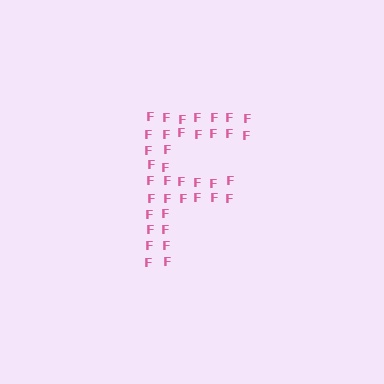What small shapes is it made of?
It is made of small letter F's.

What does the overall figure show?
The overall figure shows the letter F.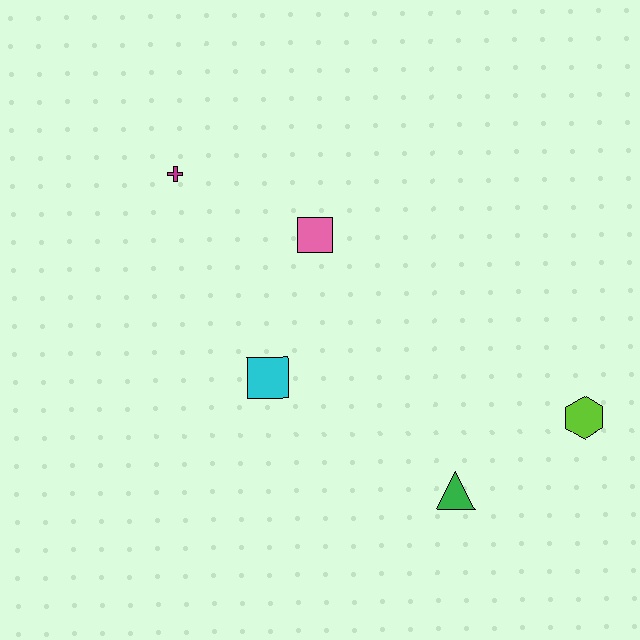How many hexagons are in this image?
There is 1 hexagon.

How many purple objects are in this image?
There are no purple objects.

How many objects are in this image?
There are 5 objects.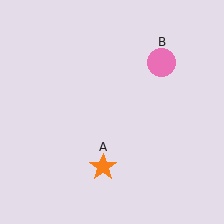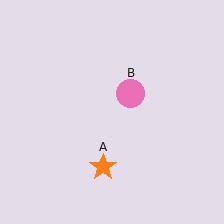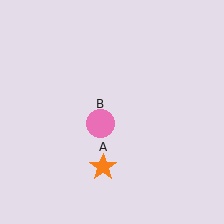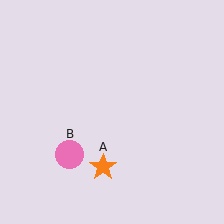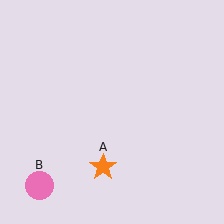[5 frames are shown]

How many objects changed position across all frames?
1 object changed position: pink circle (object B).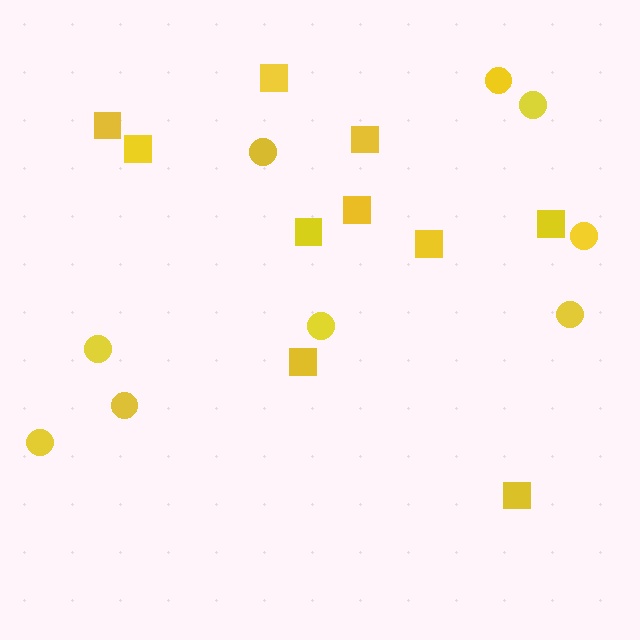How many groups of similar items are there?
There are 2 groups: one group of squares (10) and one group of circles (9).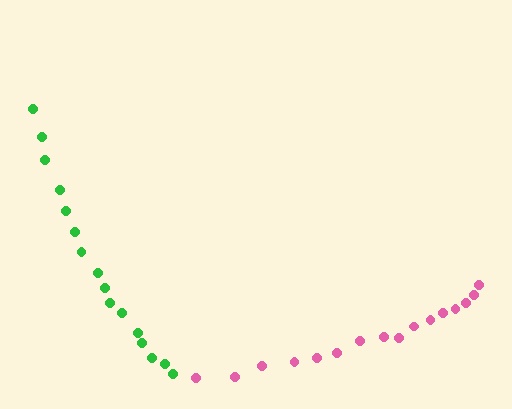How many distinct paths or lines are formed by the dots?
There are 2 distinct paths.